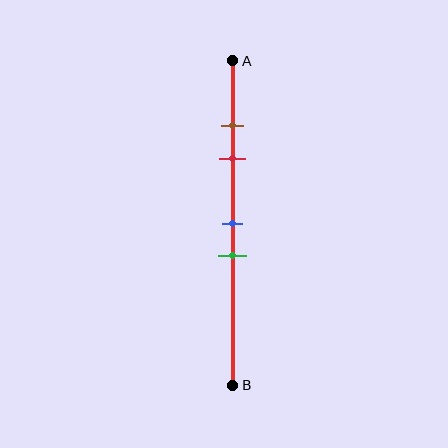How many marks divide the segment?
There are 4 marks dividing the segment.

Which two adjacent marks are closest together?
The brown and red marks are the closest adjacent pair.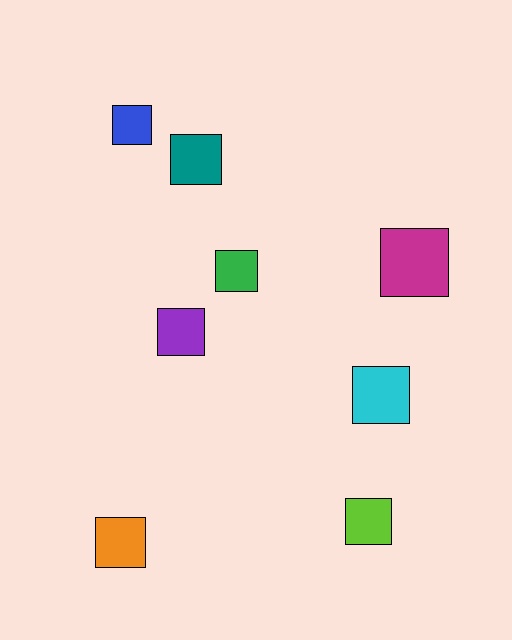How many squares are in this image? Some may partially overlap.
There are 8 squares.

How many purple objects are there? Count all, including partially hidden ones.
There is 1 purple object.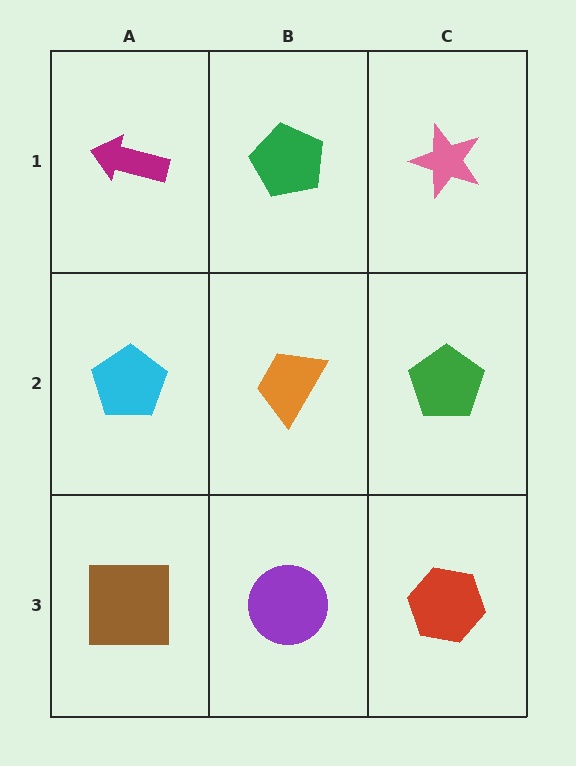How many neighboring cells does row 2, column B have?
4.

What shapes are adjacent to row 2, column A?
A magenta arrow (row 1, column A), a brown square (row 3, column A), an orange trapezoid (row 2, column B).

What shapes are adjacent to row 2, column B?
A green pentagon (row 1, column B), a purple circle (row 3, column B), a cyan pentagon (row 2, column A), a green pentagon (row 2, column C).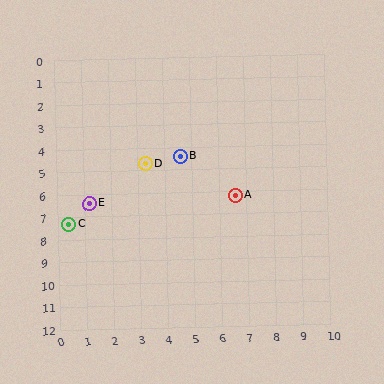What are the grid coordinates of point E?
Point E is at approximately (1.2, 6.4).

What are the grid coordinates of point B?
Point B is at approximately (4.6, 4.4).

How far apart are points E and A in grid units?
Points E and A are about 5.4 grid units apart.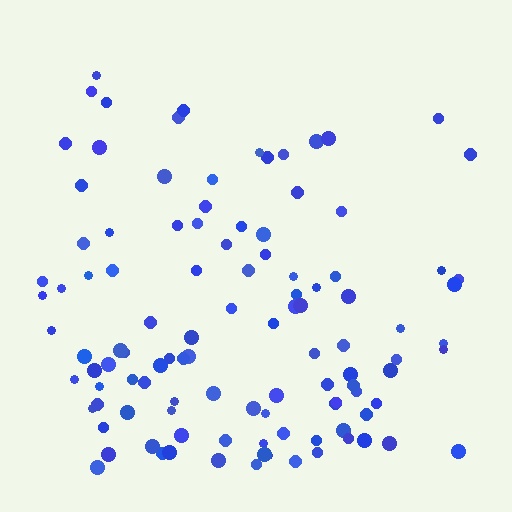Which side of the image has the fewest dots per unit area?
The top.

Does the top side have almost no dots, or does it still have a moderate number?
Still a moderate number, just noticeably fewer than the bottom.